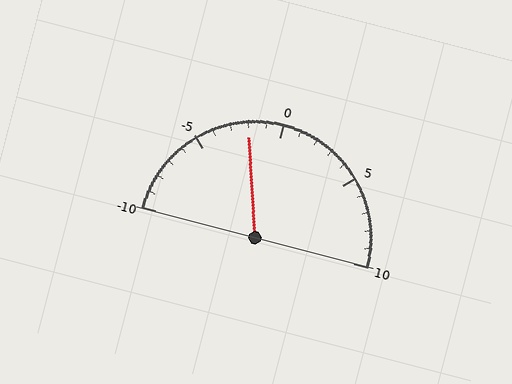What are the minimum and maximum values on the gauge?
The gauge ranges from -10 to 10.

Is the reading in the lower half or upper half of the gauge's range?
The reading is in the lower half of the range (-10 to 10).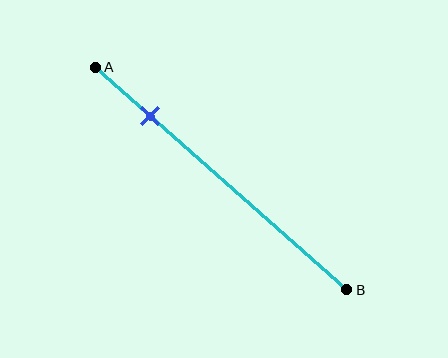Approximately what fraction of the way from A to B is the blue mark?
The blue mark is approximately 20% of the way from A to B.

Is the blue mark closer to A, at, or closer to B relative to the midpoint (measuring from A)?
The blue mark is closer to point A than the midpoint of segment AB.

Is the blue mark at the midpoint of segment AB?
No, the mark is at about 20% from A, not at the 50% midpoint.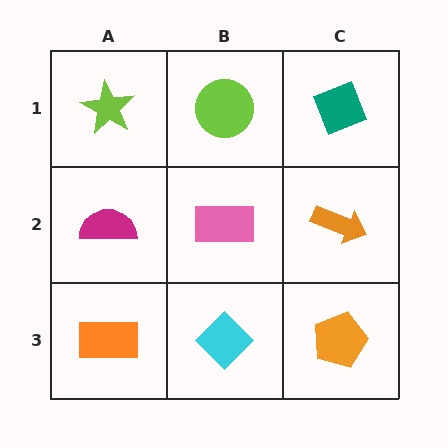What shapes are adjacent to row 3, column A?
A magenta semicircle (row 2, column A), a cyan diamond (row 3, column B).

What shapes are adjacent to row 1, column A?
A magenta semicircle (row 2, column A), a lime circle (row 1, column B).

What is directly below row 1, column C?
An orange arrow.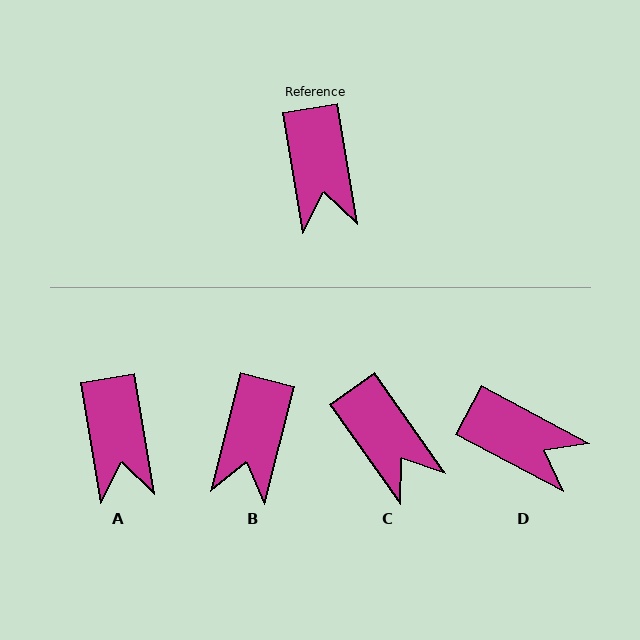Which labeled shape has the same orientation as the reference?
A.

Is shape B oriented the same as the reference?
No, it is off by about 24 degrees.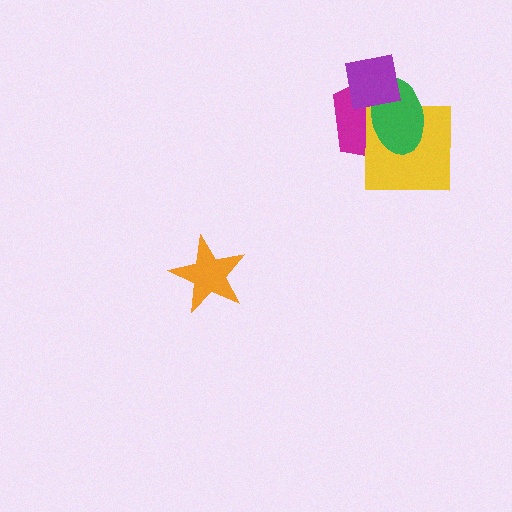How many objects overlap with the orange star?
0 objects overlap with the orange star.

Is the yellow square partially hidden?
Yes, it is partially covered by another shape.